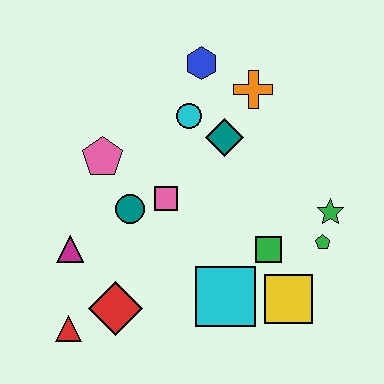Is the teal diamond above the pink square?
Yes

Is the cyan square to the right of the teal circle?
Yes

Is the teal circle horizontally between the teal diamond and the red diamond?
Yes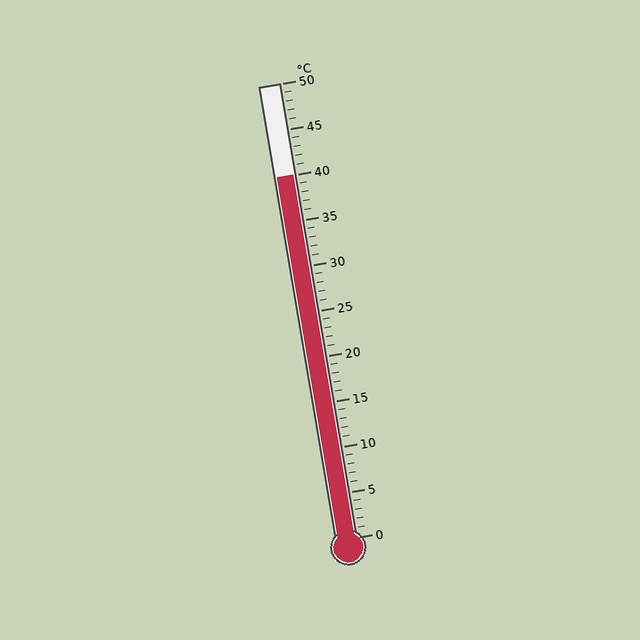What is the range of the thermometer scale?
The thermometer scale ranges from 0°C to 50°C.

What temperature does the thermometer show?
The thermometer shows approximately 40°C.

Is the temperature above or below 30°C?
The temperature is above 30°C.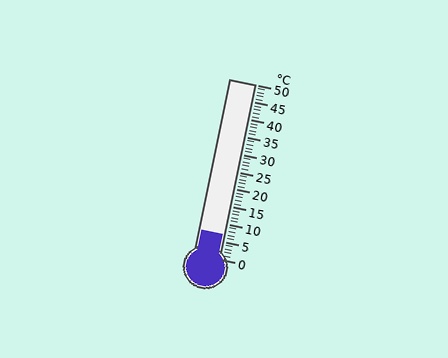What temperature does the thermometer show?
The thermometer shows approximately 7°C.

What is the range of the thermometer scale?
The thermometer scale ranges from 0°C to 50°C.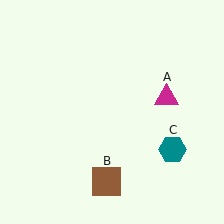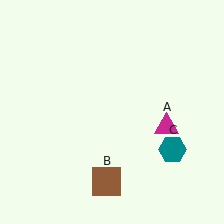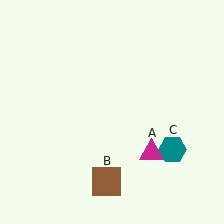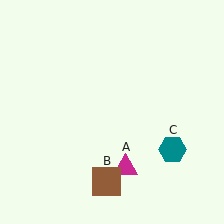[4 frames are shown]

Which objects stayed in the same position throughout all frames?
Brown square (object B) and teal hexagon (object C) remained stationary.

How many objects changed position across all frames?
1 object changed position: magenta triangle (object A).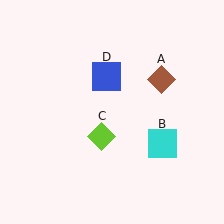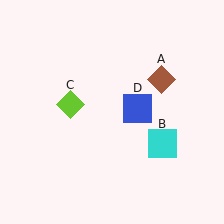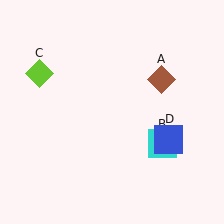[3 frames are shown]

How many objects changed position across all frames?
2 objects changed position: lime diamond (object C), blue square (object D).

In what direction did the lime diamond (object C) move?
The lime diamond (object C) moved up and to the left.